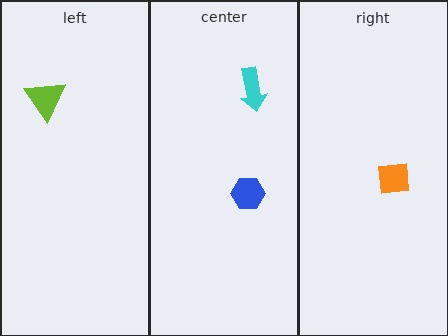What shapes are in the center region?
The blue hexagon, the cyan arrow.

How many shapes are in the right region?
1.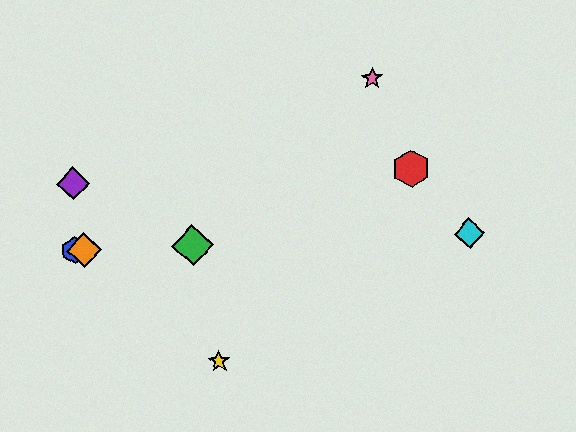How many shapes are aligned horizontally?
4 shapes (the blue hexagon, the green diamond, the orange diamond, the cyan diamond) are aligned horizontally.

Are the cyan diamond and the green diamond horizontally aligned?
Yes, both are at y≈233.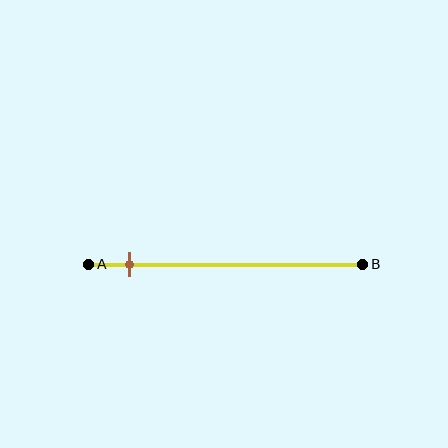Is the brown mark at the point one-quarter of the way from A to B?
No, the mark is at about 15% from A, not at the 25% one-quarter point.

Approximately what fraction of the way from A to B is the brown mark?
The brown mark is approximately 15% of the way from A to B.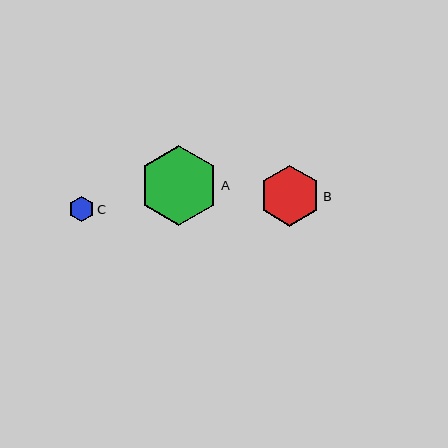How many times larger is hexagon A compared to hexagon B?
Hexagon A is approximately 1.3 times the size of hexagon B.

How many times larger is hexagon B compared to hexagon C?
Hexagon B is approximately 2.3 times the size of hexagon C.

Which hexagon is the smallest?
Hexagon C is the smallest with a size of approximately 26 pixels.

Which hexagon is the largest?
Hexagon A is the largest with a size of approximately 79 pixels.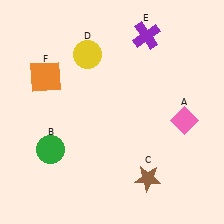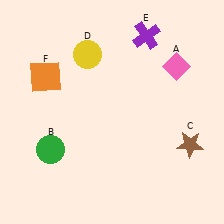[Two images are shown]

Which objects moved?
The objects that moved are: the pink diamond (A), the brown star (C).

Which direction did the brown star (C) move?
The brown star (C) moved right.